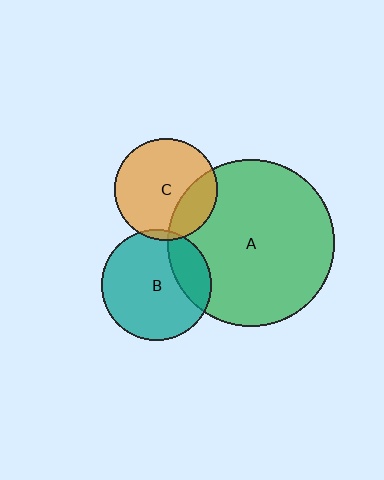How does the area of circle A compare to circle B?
Approximately 2.3 times.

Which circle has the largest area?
Circle A (green).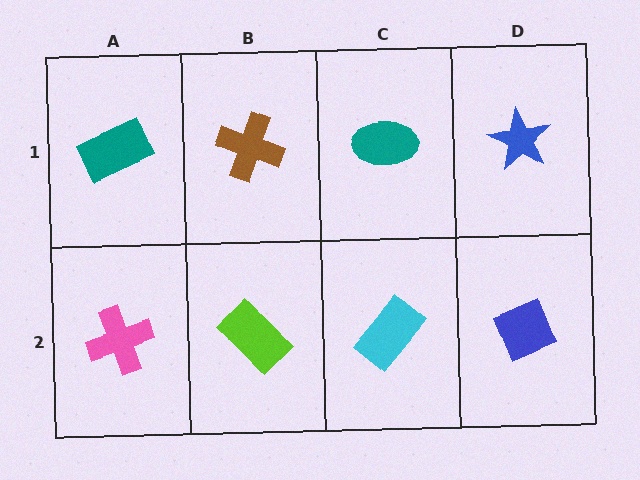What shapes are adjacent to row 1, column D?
A blue diamond (row 2, column D), a teal ellipse (row 1, column C).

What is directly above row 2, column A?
A teal rectangle.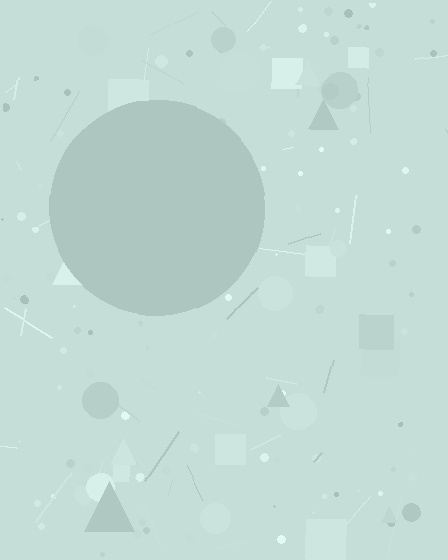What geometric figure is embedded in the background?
A circle is embedded in the background.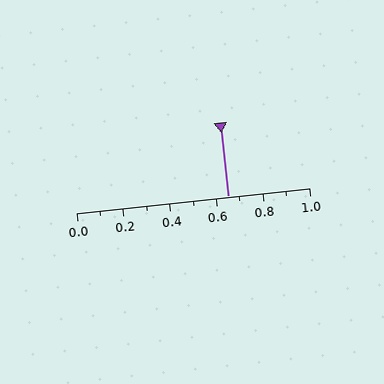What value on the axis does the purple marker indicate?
The marker indicates approximately 0.65.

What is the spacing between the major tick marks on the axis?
The major ticks are spaced 0.2 apart.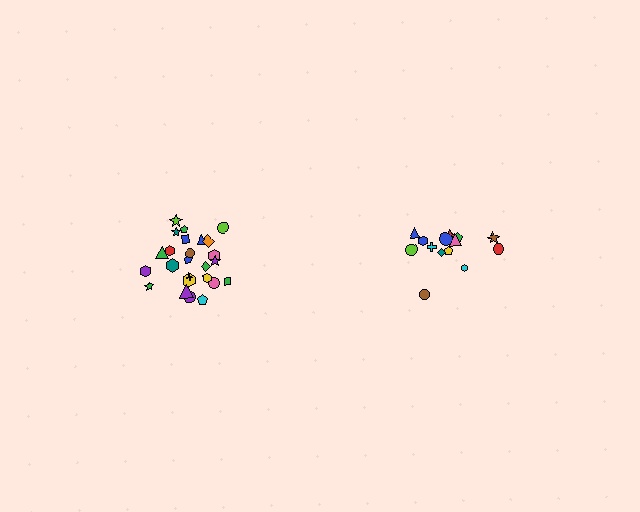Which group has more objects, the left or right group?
The left group.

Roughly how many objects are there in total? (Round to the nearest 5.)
Roughly 40 objects in total.